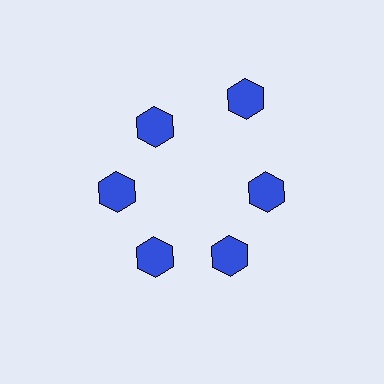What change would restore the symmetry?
The symmetry would be restored by moving it inward, back onto the ring so that all 6 hexagons sit at equal angles and equal distance from the center.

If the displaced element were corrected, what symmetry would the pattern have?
It would have 6-fold rotational symmetry — the pattern would map onto itself every 60 degrees.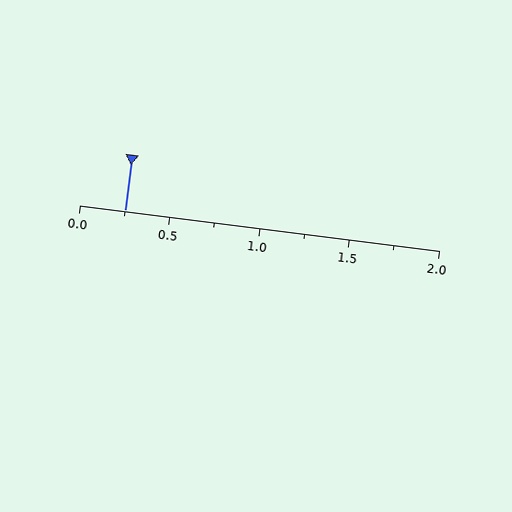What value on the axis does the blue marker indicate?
The marker indicates approximately 0.25.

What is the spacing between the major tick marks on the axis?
The major ticks are spaced 0.5 apart.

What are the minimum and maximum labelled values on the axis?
The axis runs from 0.0 to 2.0.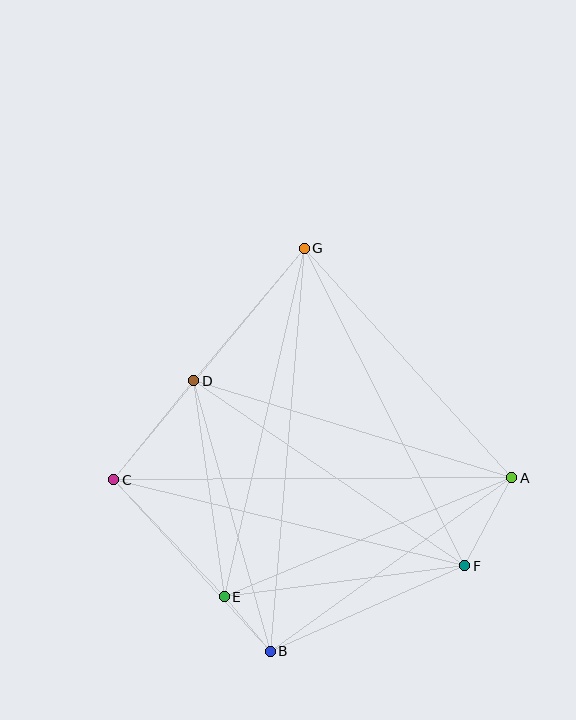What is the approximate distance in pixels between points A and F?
The distance between A and F is approximately 100 pixels.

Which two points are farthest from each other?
Points B and G are farthest from each other.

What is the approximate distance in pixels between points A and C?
The distance between A and C is approximately 398 pixels.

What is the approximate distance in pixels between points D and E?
The distance between D and E is approximately 218 pixels.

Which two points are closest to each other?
Points B and E are closest to each other.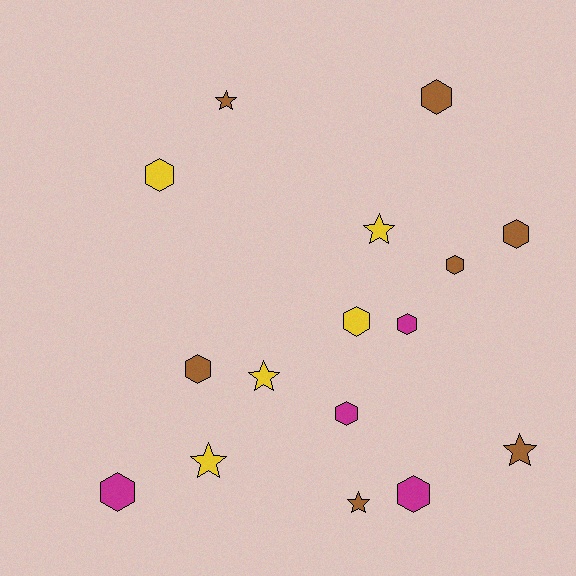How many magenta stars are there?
There are no magenta stars.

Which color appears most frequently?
Brown, with 7 objects.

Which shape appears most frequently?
Hexagon, with 10 objects.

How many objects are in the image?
There are 16 objects.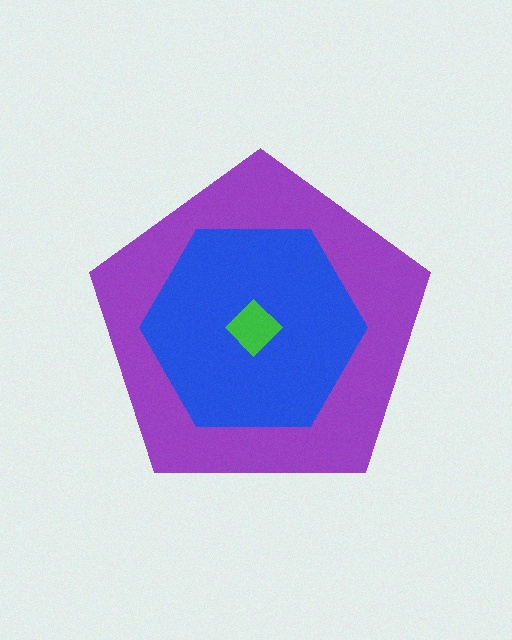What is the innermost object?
The green diamond.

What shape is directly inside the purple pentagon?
The blue hexagon.